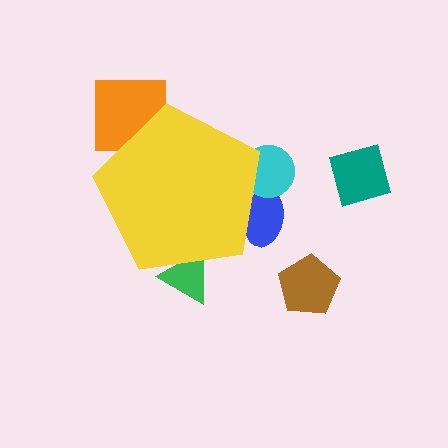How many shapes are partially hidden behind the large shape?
4 shapes are partially hidden.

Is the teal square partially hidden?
No, the teal square is fully visible.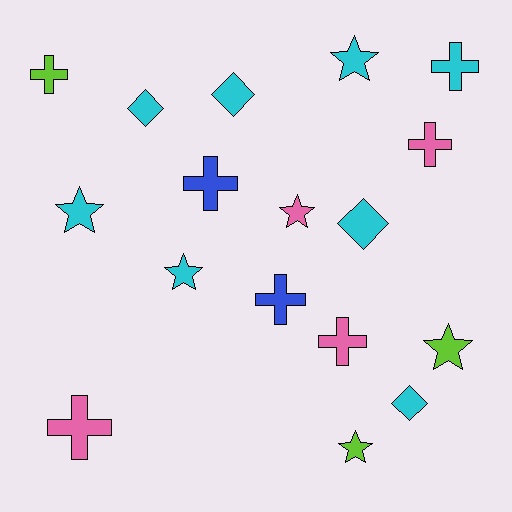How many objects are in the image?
There are 17 objects.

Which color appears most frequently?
Cyan, with 8 objects.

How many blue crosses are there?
There are 2 blue crosses.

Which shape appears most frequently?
Cross, with 7 objects.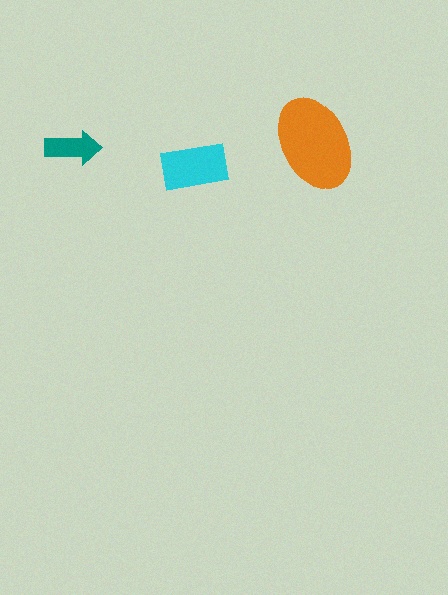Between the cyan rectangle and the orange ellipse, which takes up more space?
The orange ellipse.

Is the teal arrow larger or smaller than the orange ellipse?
Smaller.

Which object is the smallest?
The teal arrow.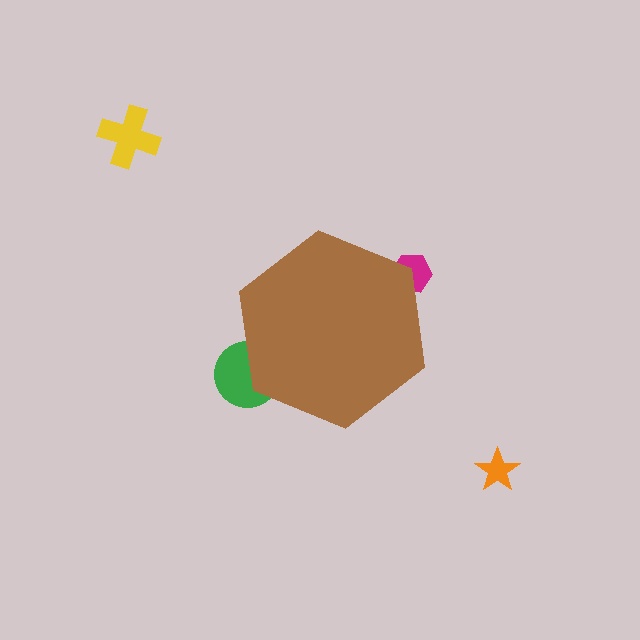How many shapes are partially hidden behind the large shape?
2 shapes are partially hidden.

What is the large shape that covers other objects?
A brown hexagon.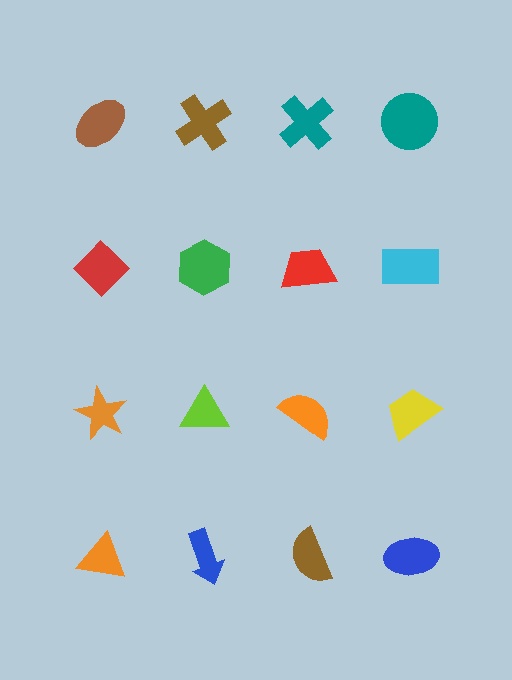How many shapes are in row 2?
4 shapes.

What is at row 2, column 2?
A green hexagon.